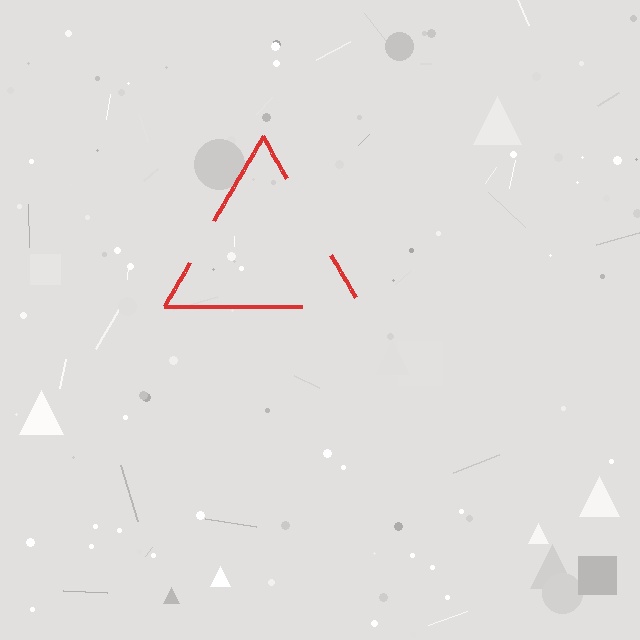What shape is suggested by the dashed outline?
The dashed outline suggests a triangle.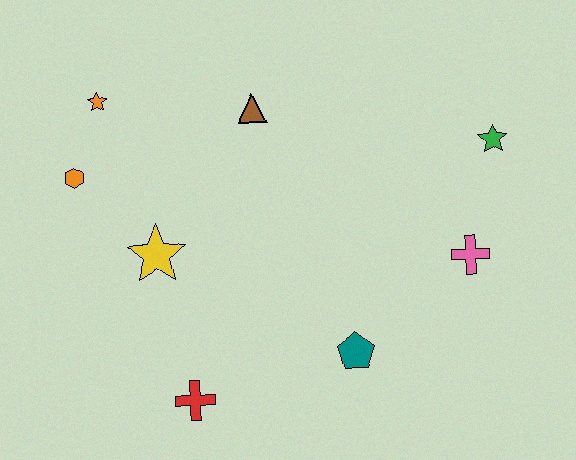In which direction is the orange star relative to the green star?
The orange star is to the left of the green star.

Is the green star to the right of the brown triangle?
Yes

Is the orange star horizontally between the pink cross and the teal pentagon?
No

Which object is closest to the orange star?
The orange hexagon is closest to the orange star.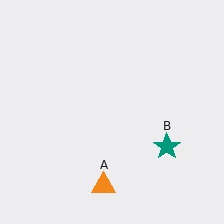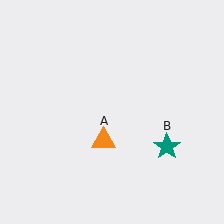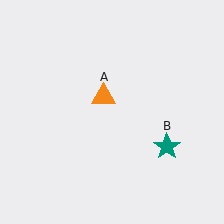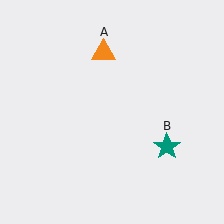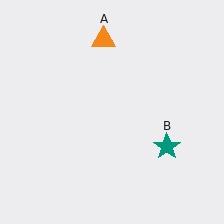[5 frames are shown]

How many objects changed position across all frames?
1 object changed position: orange triangle (object A).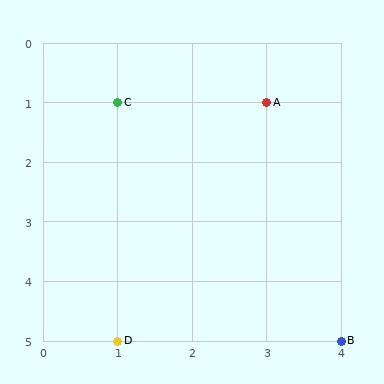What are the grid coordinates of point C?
Point C is at grid coordinates (1, 1).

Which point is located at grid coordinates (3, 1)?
Point A is at (3, 1).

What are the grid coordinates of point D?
Point D is at grid coordinates (1, 5).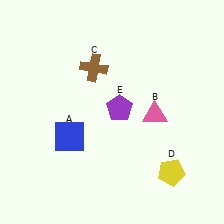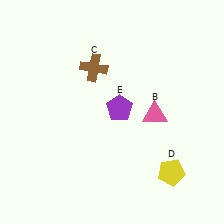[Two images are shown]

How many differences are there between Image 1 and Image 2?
There is 1 difference between the two images.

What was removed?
The blue square (A) was removed in Image 2.